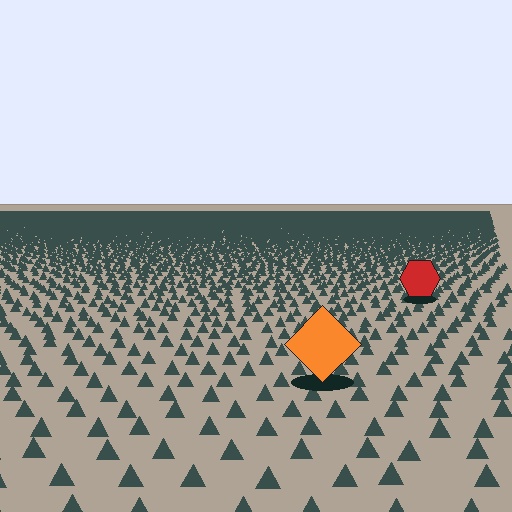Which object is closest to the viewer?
The orange diamond is closest. The texture marks near it are larger and more spread out.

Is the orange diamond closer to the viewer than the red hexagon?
Yes. The orange diamond is closer — you can tell from the texture gradient: the ground texture is coarser near it.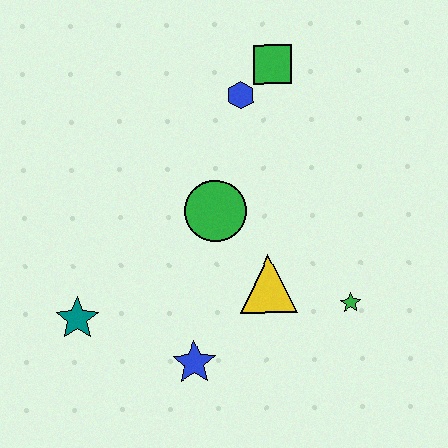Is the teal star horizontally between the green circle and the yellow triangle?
No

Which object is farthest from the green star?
The teal star is farthest from the green star.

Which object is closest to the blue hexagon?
The green square is closest to the blue hexagon.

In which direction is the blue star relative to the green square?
The blue star is below the green square.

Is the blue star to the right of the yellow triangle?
No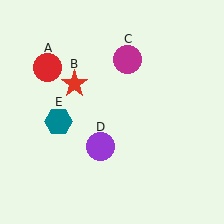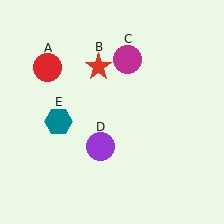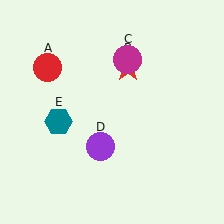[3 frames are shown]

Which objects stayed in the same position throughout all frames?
Red circle (object A) and magenta circle (object C) and purple circle (object D) and teal hexagon (object E) remained stationary.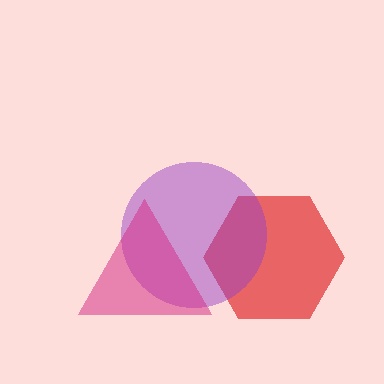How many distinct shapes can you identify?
There are 3 distinct shapes: a red hexagon, a purple circle, a magenta triangle.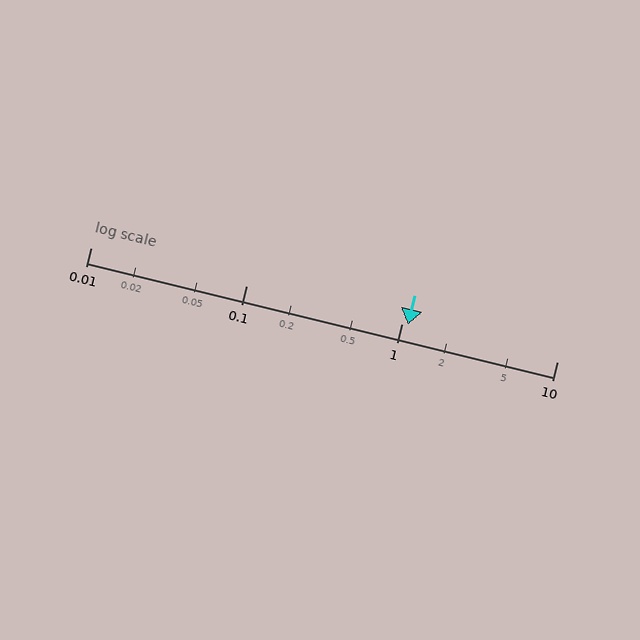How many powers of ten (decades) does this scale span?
The scale spans 3 decades, from 0.01 to 10.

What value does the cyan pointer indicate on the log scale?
The pointer indicates approximately 1.1.